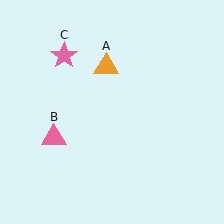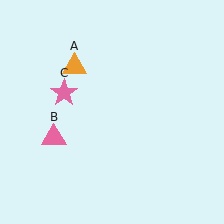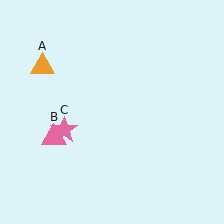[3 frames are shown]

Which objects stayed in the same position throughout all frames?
Pink triangle (object B) remained stationary.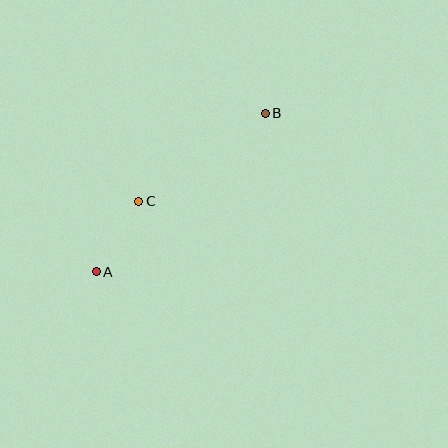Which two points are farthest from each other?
Points A and B are farthest from each other.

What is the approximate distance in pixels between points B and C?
The distance between B and C is approximately 154 pixels.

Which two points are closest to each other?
Points A and C are closest to each other.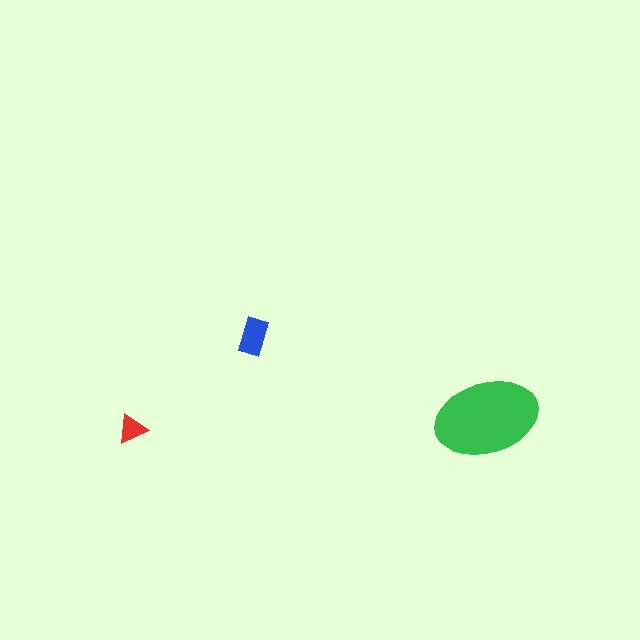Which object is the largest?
The green ellipse.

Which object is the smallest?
The red triangle.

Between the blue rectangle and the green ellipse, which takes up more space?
The green ellipse.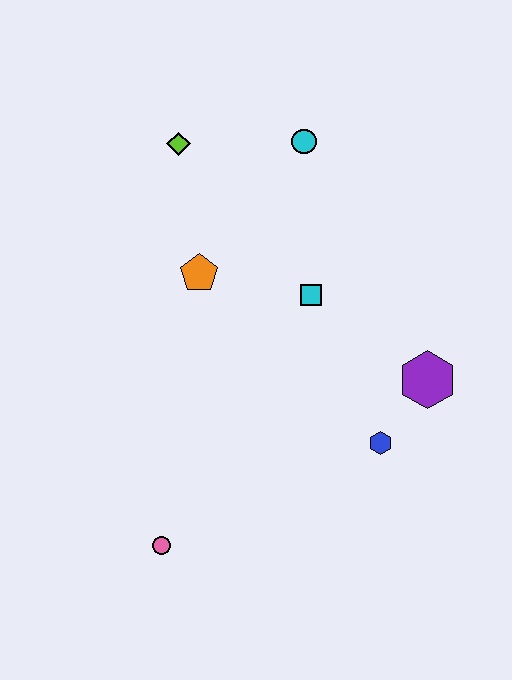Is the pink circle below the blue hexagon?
Yes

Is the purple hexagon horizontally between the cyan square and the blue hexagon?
No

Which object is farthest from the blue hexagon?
The lime diamond is farthest from the blue hexagon.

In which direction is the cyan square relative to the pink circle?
The cyan square is above the pink circle.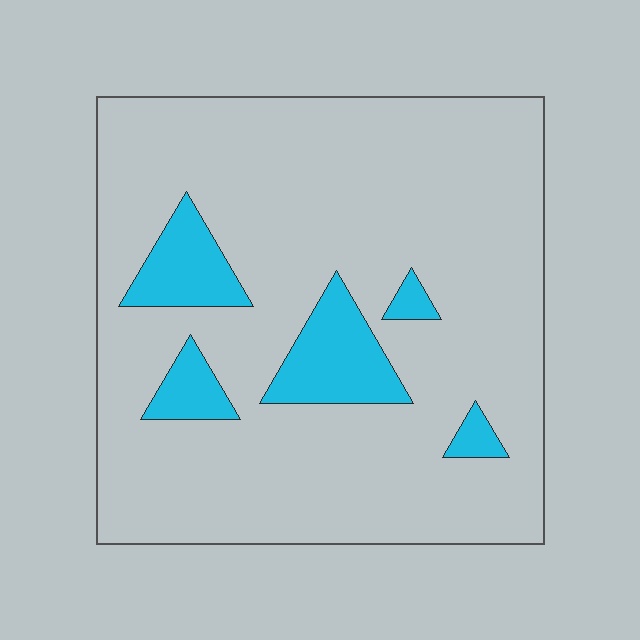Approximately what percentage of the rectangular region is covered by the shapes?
Approximately 15%.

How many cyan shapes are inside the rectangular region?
5.